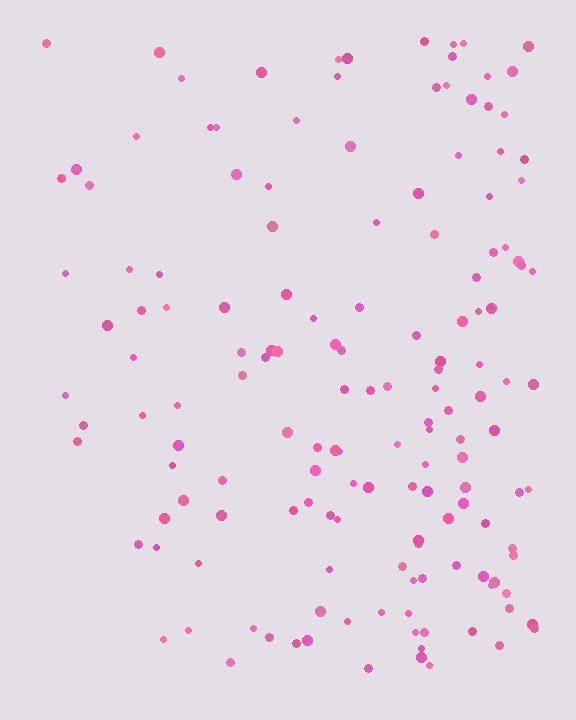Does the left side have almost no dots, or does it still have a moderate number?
Still a moderate number, just noticeably fewer than the right.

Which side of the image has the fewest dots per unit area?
The left.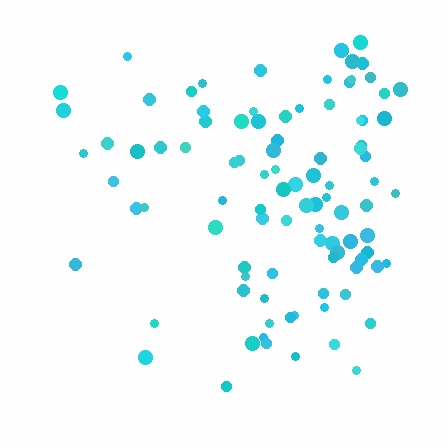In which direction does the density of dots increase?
From left to right, with the right side densest.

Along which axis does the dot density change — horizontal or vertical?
Horizontal.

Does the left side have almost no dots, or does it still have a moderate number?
Still a moderate number, just noticeably fewer than the right.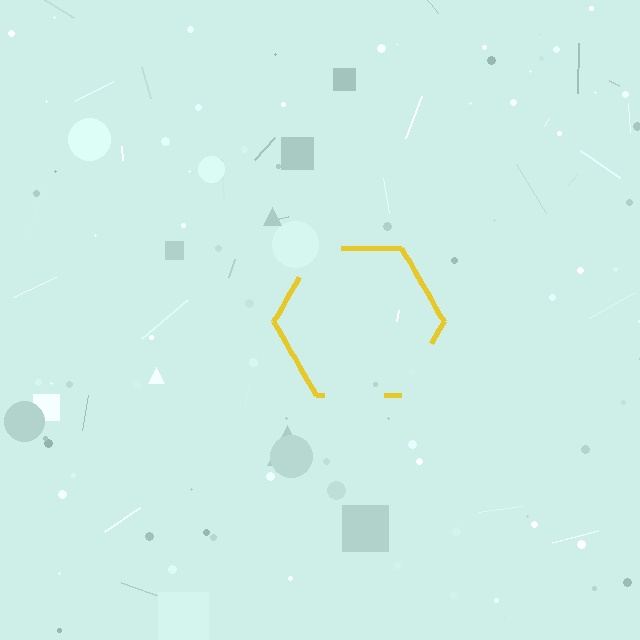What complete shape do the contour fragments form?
The contour fragments form a hexagon.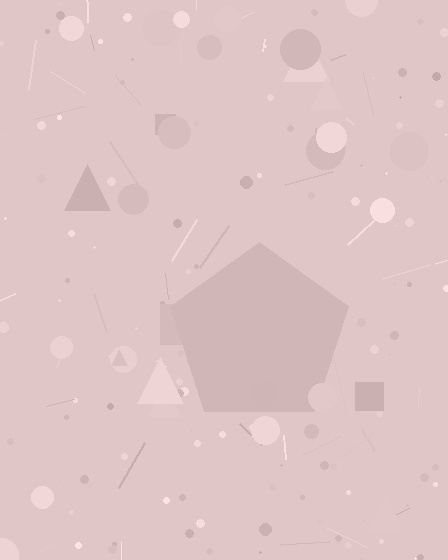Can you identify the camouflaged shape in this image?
The camouflaged shape is a pentagon.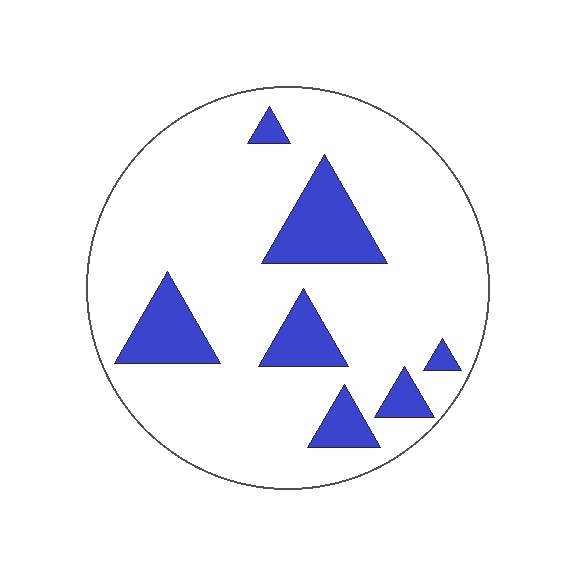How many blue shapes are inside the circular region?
7.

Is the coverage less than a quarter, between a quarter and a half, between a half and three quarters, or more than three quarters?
Less than a quarter.